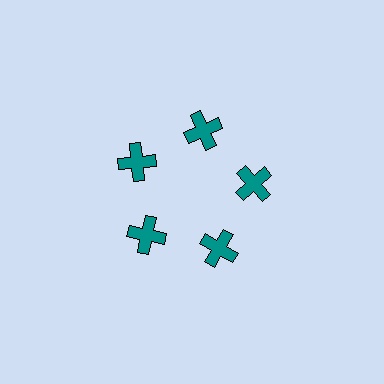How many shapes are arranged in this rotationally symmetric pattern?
There are 5 shapes, arranged in 5 groups of 1.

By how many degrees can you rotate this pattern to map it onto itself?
The pattern maps onto itself every 72 degrees of rotation.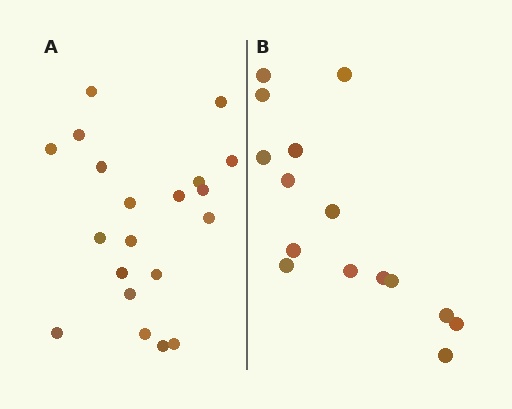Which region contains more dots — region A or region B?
Region A (the left region) has more dots.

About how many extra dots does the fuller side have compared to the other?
Region A has about 5 more dots than region B.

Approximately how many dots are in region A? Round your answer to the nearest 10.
About 20 dots.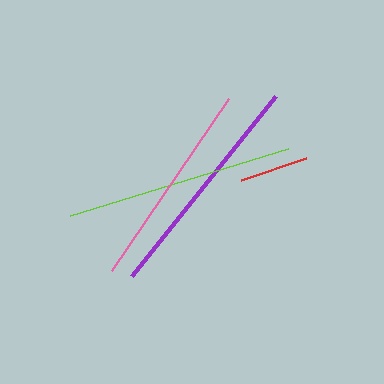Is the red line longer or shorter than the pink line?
The pink line is longer than the red line.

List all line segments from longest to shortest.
From longest to shortest: purple, lime, pink, red.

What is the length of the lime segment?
The lime segment is approximately 228 pixels long.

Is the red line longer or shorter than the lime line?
The lime line is longer than the red line.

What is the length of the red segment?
The red segment is approximately 68 pixels long.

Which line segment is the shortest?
The red line is the shortest at approximately 68 pixels.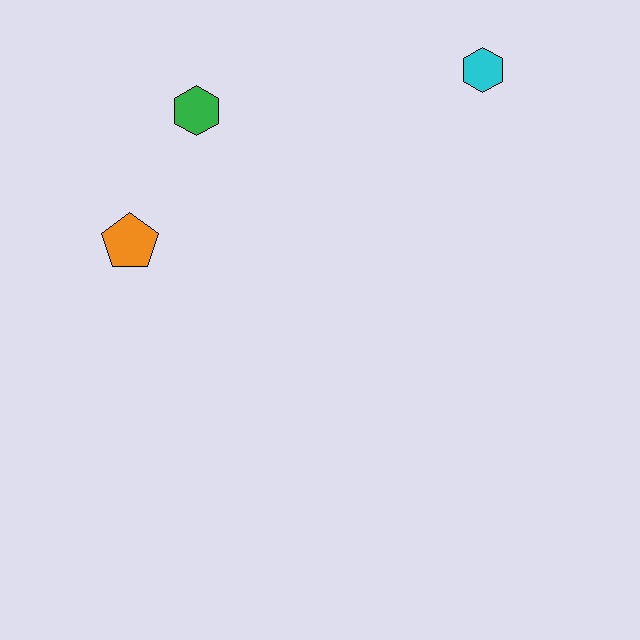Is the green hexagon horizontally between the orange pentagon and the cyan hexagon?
Yes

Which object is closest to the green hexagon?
The orange pentagon is closest to the green hexagon.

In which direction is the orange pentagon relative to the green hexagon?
The orange pentagon is below the green hexagon.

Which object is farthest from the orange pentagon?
The cyan hexagon is farthest from the orange pentagon.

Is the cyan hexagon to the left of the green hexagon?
No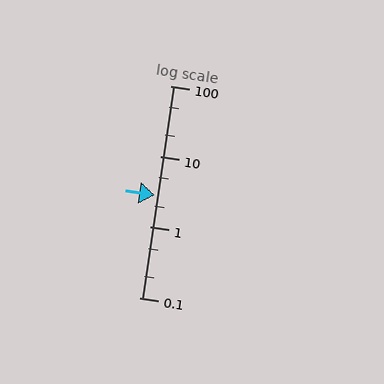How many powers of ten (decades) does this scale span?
The scale spans 3 decades, from 0.1 to 100.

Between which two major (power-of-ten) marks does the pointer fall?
The pointer is between 1 and 10.